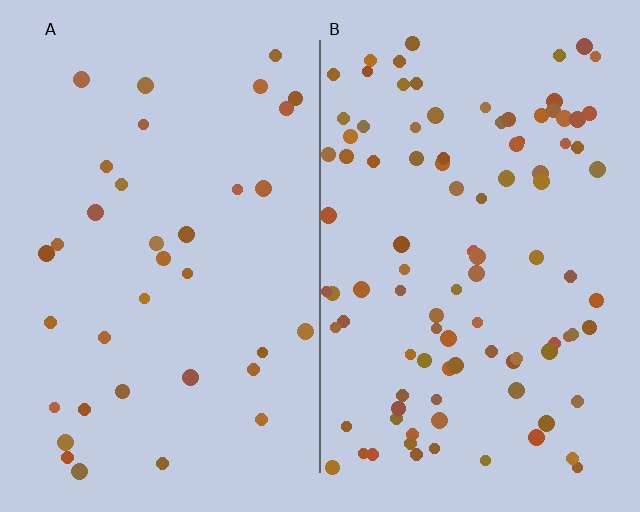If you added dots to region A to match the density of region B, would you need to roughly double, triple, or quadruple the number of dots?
Approximately triple.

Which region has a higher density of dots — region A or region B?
B (the right).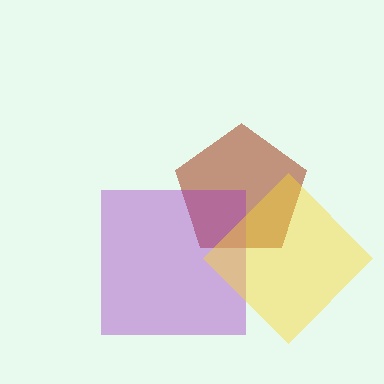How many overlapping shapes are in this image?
There are 3 overlapping shapes in the image.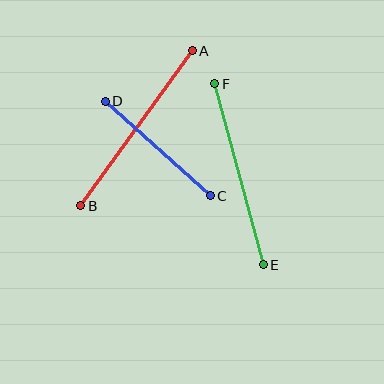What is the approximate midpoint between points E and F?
The midpoint is at approximately (239, 174) pixels.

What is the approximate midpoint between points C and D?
The midpoint is at approximately (158, 148) pixels.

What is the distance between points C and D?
The distance is approximately 141 pixels.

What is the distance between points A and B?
The distance is approximately 191 pixels.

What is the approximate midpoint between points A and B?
The midpoint is at approximately (137, 128) pixels.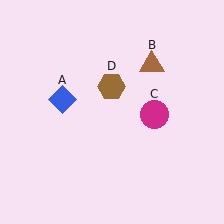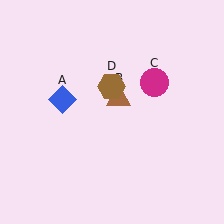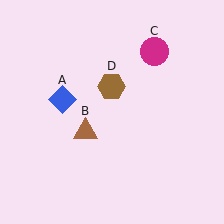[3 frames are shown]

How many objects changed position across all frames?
2 objects changed position: brown triangle (object B), magenta circle (object C).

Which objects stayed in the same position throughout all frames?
Blue diamond (object A) and brown hexagon (object D) remained stationary.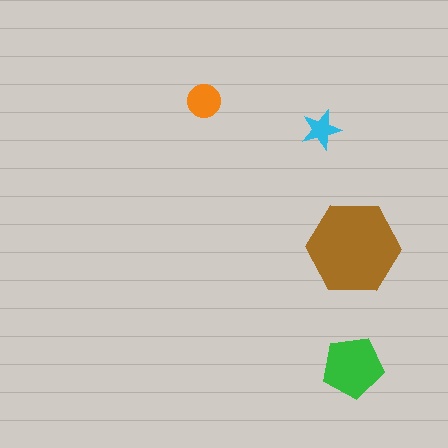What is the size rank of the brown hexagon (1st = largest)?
1st.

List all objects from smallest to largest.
The cyan star, the orange circle, the green pentagon, the brown hexagon.